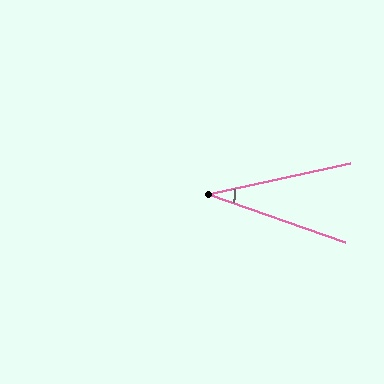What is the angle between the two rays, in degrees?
Approximately 32 degrees.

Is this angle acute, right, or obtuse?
It is acute.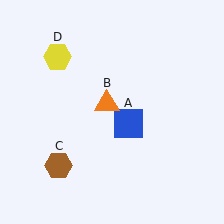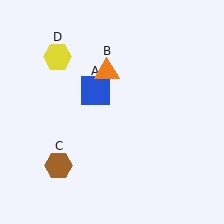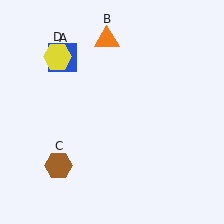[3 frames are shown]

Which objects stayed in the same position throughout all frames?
Brown hexagon (object C) and yellow hexagon (object D) remained stationary.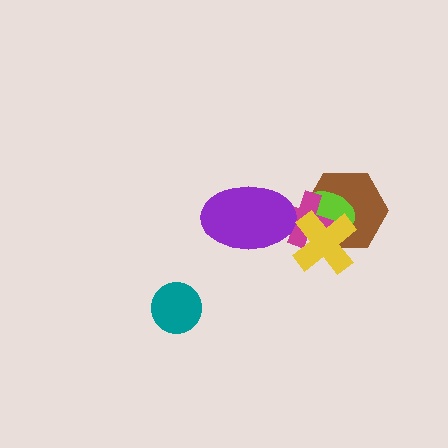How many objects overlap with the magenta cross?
4 objects overlap with the magenta cross.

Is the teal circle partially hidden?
No, no other shape covers it.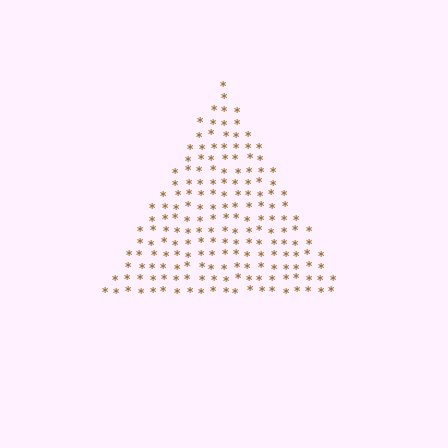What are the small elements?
The small elements are asterisks.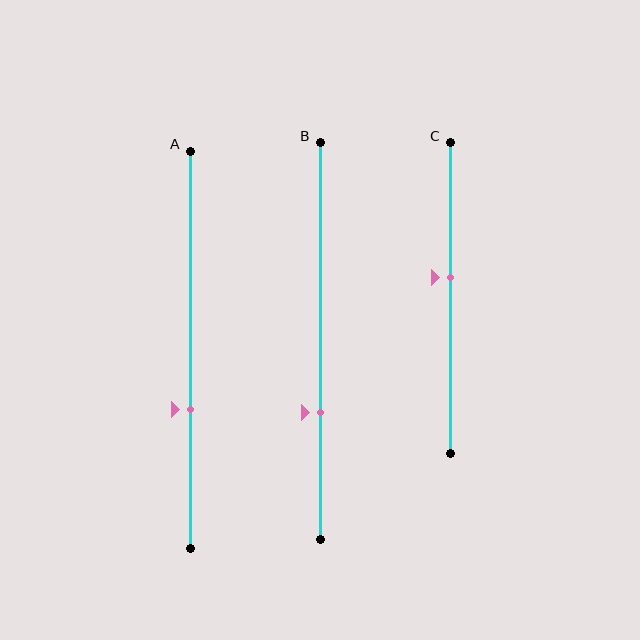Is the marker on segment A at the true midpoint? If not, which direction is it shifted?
No, the marker on segment A is shifted downward by about 15% of the segment length.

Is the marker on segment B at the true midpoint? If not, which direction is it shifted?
No, the marker on segment B is shifted downward by about 18% of the segment length.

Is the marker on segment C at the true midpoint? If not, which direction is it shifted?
No, the marker on segment C is shifted upward by about 7% of the segment length.